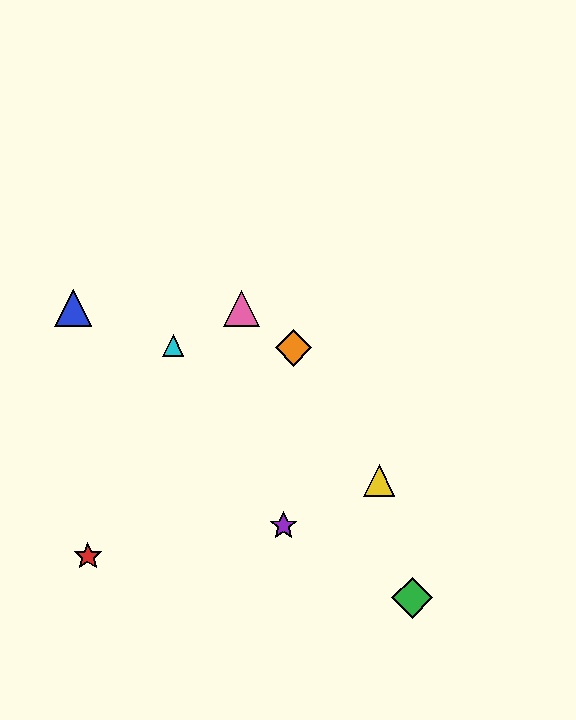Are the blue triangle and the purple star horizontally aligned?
No, the blue triangle is at y≈308 and the purple star is at y≈526.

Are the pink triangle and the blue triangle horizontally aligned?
Yes, both are at y≈308.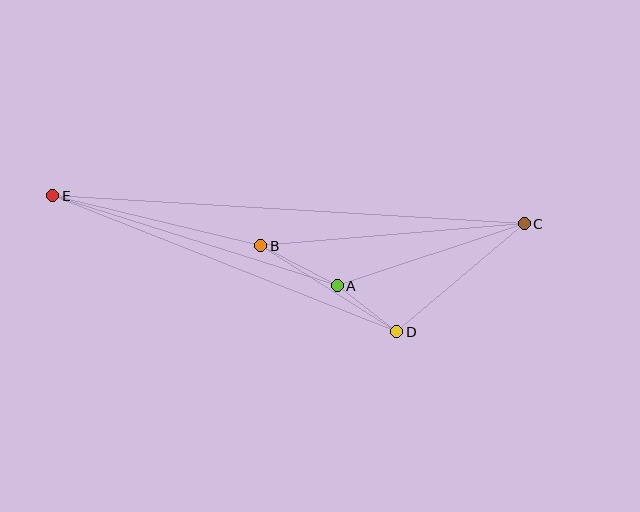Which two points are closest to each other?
Points A and D are closest to each other.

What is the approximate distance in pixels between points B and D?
The distance between B and D is approximately 161 pixels.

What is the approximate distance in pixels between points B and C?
The distance between B and C is approximately 265 pixels.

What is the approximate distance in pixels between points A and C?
The distance between A and C is approximately 197 pixels.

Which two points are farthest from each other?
Points C and E are farthest from each other.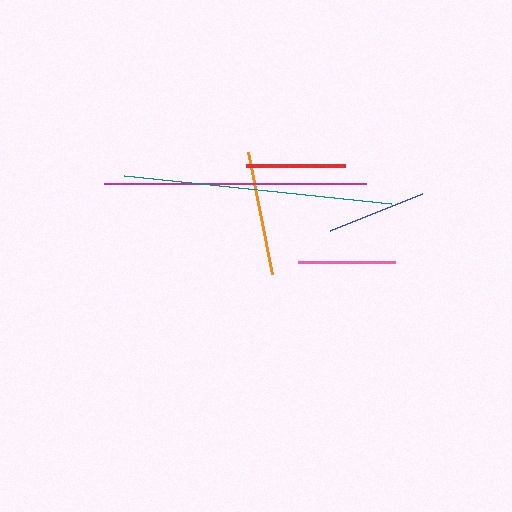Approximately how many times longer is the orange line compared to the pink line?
The orange line is approximately 1.3 times the length of the pink line.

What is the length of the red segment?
The red segment is approximately 99 pixels long.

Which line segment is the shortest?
The pink line is the shortest at approximately 97 pixels.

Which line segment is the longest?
The teal line is the longest at approximately 269 pixels.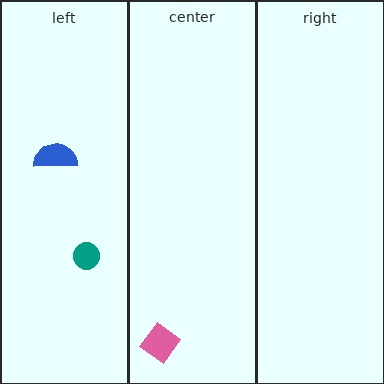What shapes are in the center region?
The pink diamond.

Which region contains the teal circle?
The left region.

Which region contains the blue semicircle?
The left region.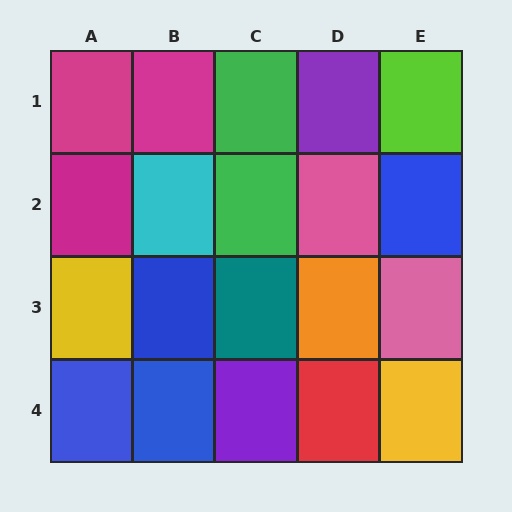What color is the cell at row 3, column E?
Pink.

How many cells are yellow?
2 cells are yellow.